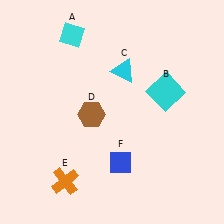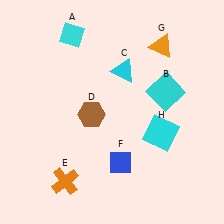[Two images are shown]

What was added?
An orange triangle (G), a cyan square (H) were added in Image 2.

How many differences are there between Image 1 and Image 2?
There are 2 differences between the two images.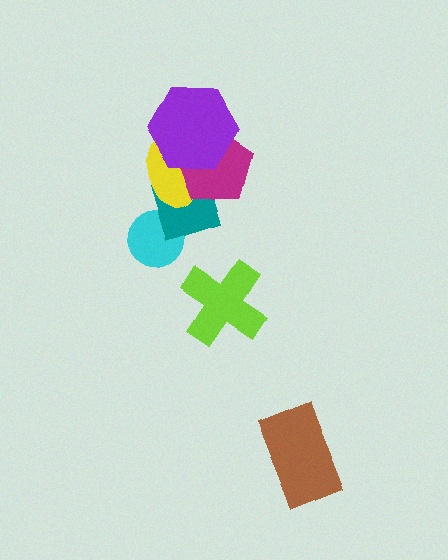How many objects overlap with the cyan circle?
1 object overlaps with the cyan circle.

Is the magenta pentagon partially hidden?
Yes, it is partially covered by another shape.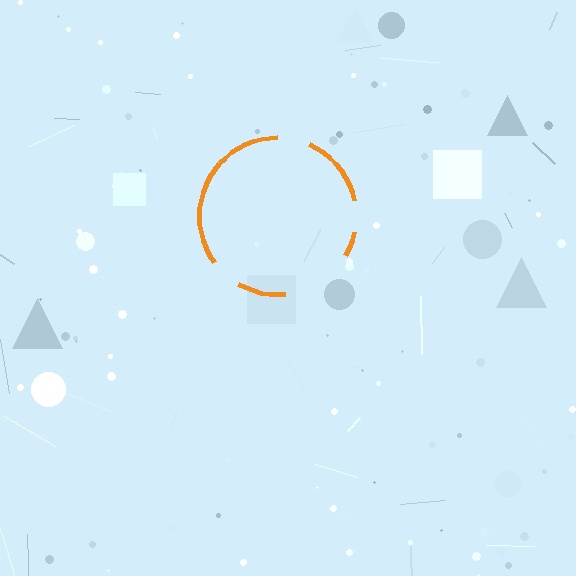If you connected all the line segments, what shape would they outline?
They would outline a circle.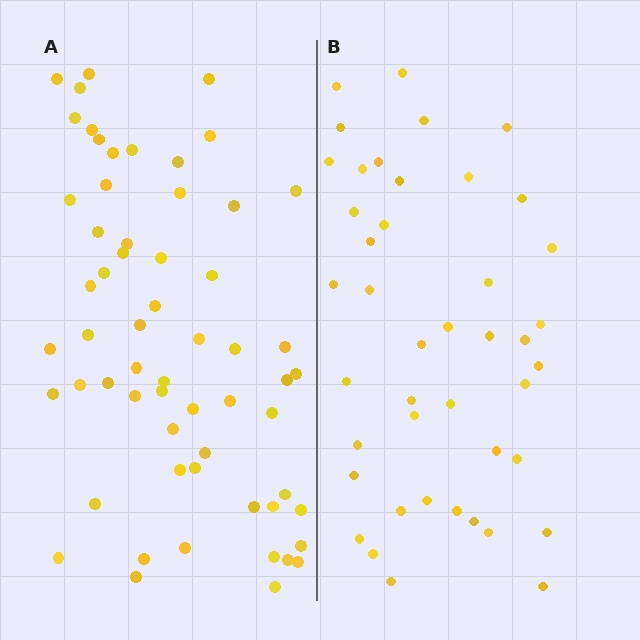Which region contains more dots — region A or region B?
Region A (the left region) has more dots.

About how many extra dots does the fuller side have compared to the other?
Region A has approximately 15 more dots than region B.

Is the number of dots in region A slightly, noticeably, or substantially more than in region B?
Region A has noticeably more, but not dramatically so. The ratio is roughly 1.4 to 1.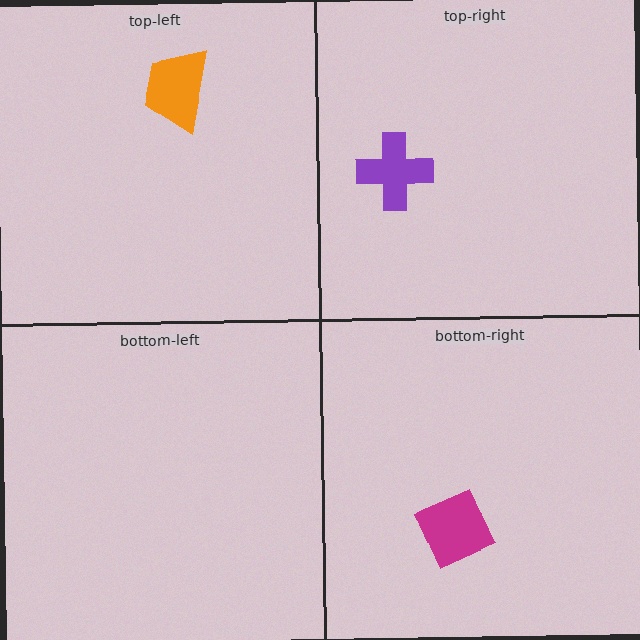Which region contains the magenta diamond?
The bottom-right region.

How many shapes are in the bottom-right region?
1.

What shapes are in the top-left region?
The orange trapezoid.